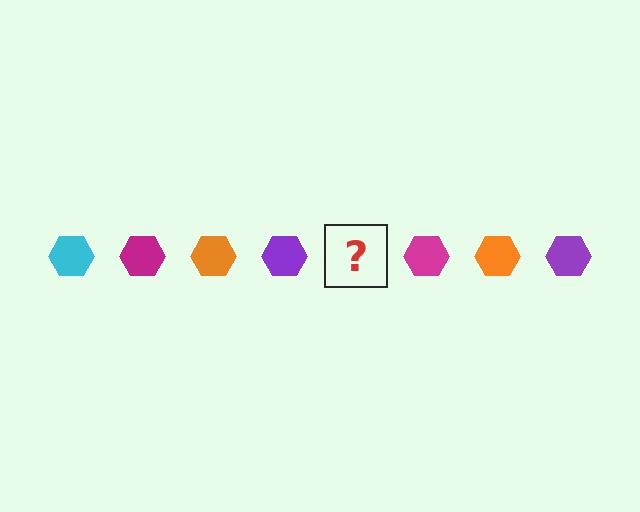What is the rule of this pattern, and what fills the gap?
The rule is that the pattern cycles through cyan, magenta, orange, purple hexagons. The gap should be filled with a cyan hexagon.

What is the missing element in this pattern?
The missing element is a cyan hexagon.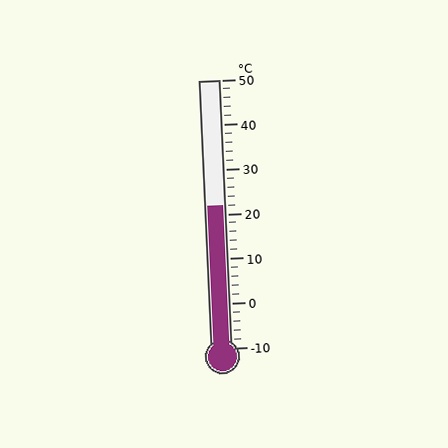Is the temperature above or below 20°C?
The temperature is above 20°C.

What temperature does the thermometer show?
The thermometer shows approximately 22°C.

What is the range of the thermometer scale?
The thermometer scale ranges from -10°C to 50°C.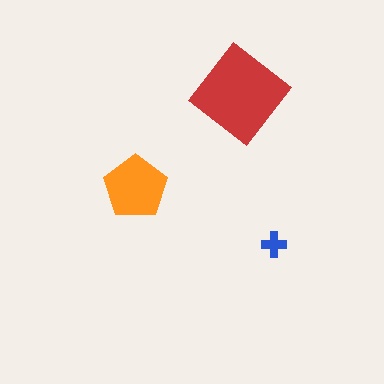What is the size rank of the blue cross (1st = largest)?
3rd.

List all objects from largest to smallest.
The red diamond, the orange pentagon, the blue cross.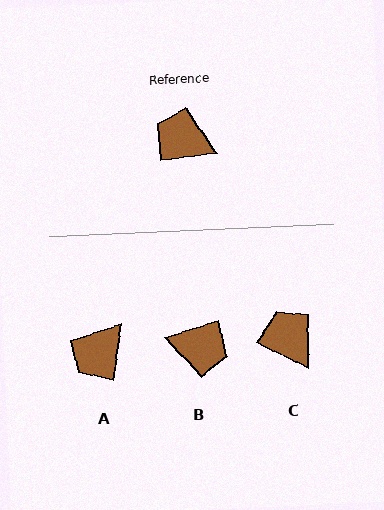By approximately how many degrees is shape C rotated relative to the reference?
Approximately 34 degrees clockwise.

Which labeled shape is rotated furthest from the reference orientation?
B, about 170 degrees away.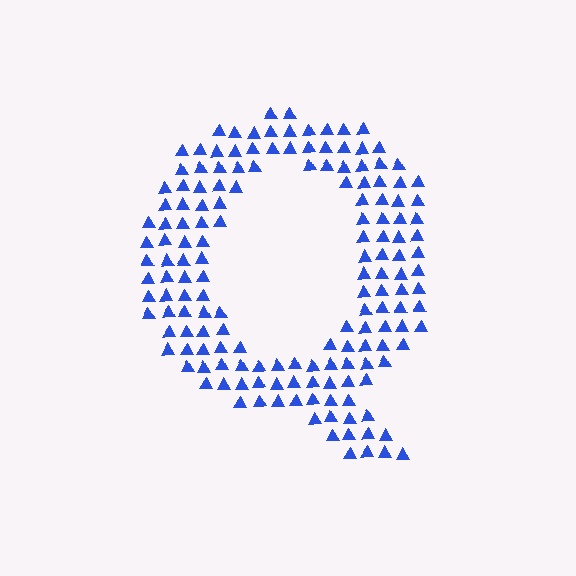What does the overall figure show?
The overall figure shows the letter Q.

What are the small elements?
The small elements are triangles.